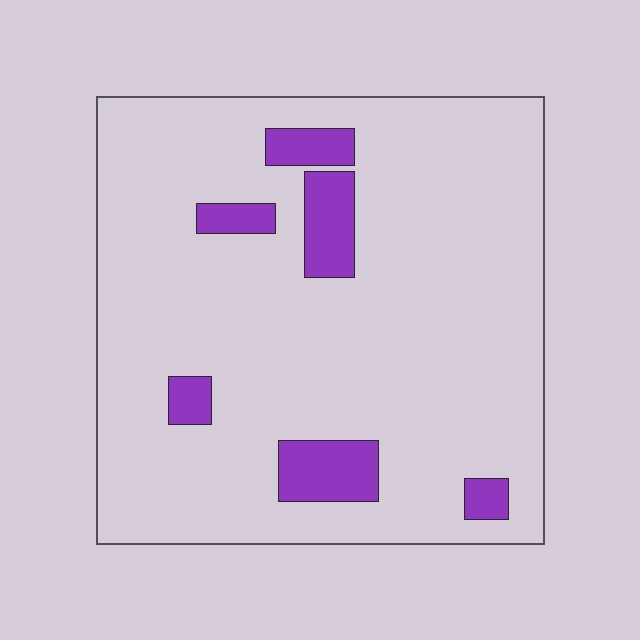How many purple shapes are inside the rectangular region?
6.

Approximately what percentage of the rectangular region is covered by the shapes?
Approximately 10%.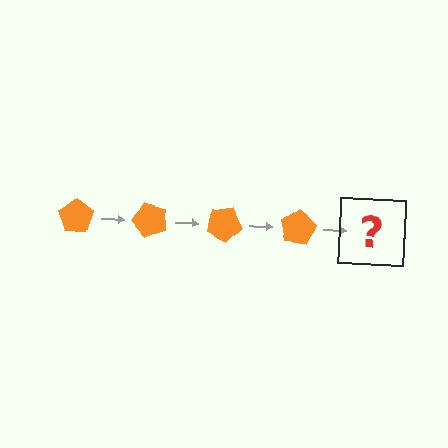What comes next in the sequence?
The next element should be an orange pentagon rotated 200 degrees.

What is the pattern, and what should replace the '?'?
The pattern is that the pentagon rotates 50 degrees each step. The '?' should be an orange pentagon rotated 200 degrees.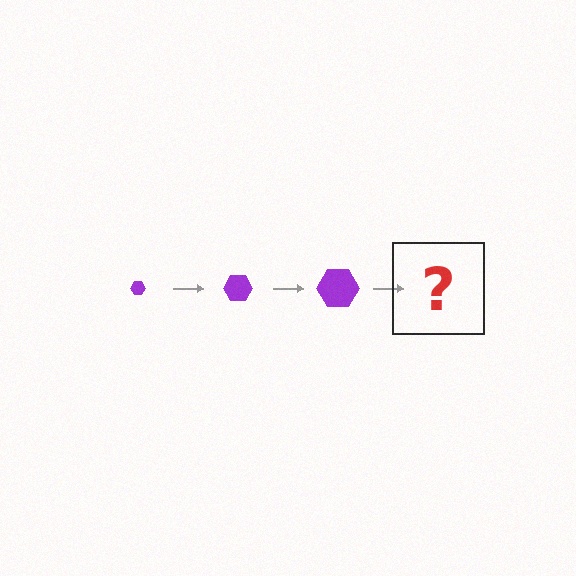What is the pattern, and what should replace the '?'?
The pattern is that the hexagon gets progressively larger each step. The '?' should be a purple hexagon, larger than the previous one.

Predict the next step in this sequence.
The next step is a purple hexagon, larger than the previous one.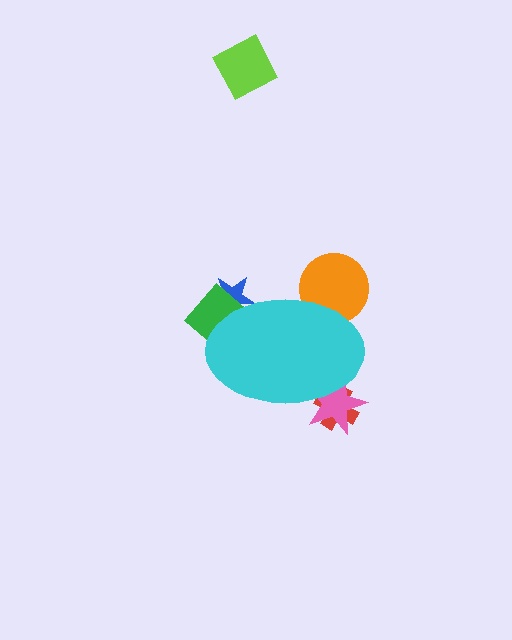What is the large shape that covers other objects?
A cyan ellipse.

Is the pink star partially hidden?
Yes, the pink star is partially hidden behind the cyan ellipse.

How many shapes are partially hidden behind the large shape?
5 shapes are partially hidden.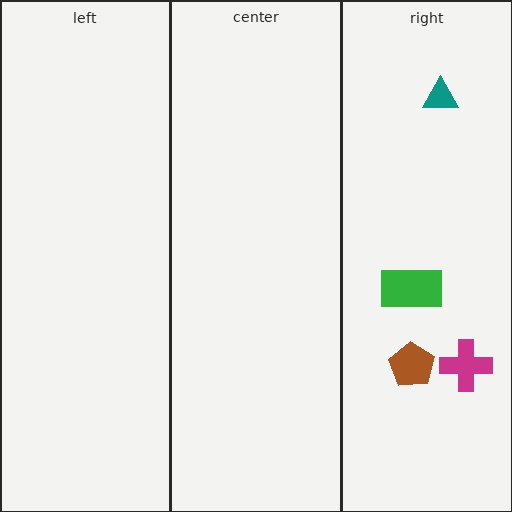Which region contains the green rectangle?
The right region.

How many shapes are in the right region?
4.